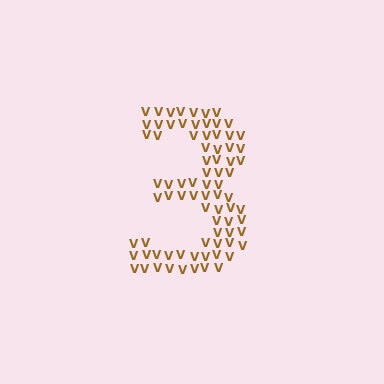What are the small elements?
The small elements are letter V's.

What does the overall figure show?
The overall figure shows the digit 3.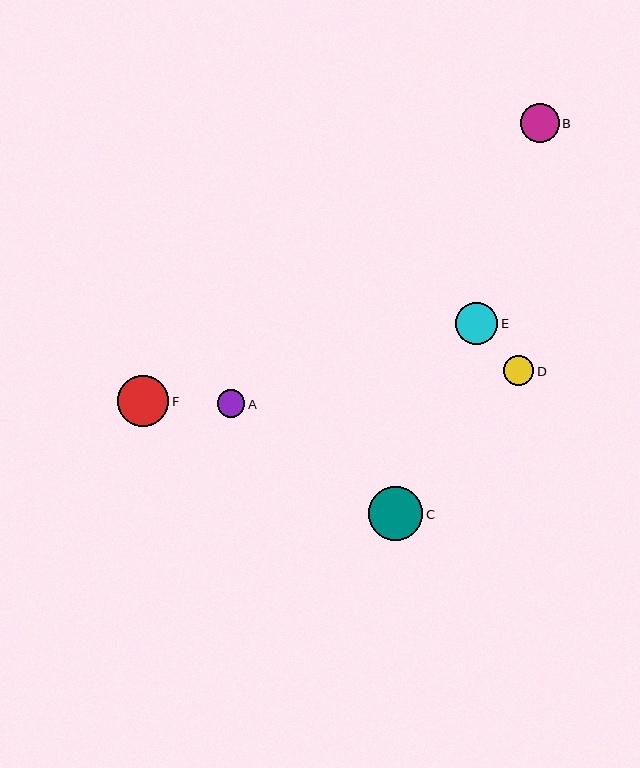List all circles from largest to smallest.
From largest to smallest: C, F, E, B, D, A.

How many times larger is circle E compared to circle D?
Circle E is approximately 1.4 times the size of circle D.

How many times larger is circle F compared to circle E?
Circle F is approximately 1.2 times the size of circle E.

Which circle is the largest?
Circle C is the largest with a size of approximately 54 pixels.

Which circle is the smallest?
Circle A is the smallest with a size of approximately 28 pixels.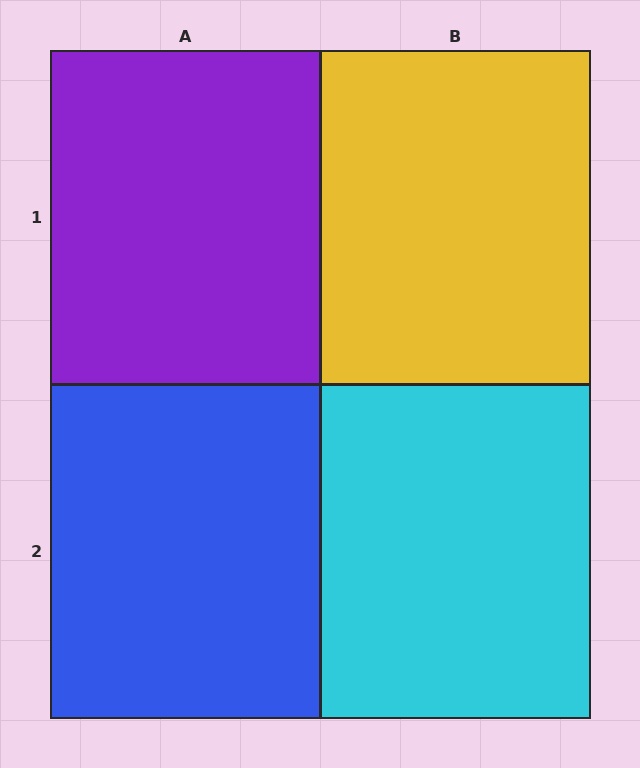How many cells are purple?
1 cell is purple.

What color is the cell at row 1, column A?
Purple.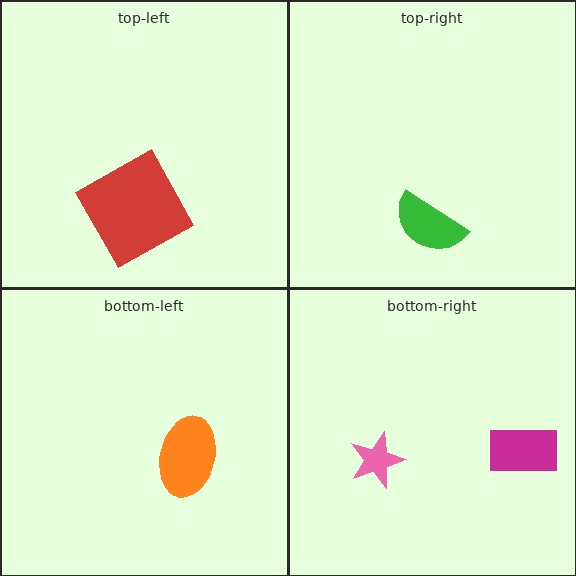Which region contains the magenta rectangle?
The bottom-right region.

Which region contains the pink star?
The bottom-right region.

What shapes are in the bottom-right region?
The pink star, the magenta rectangle.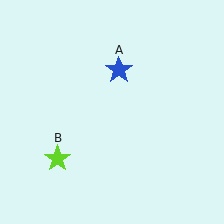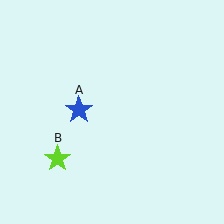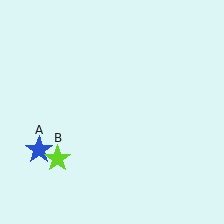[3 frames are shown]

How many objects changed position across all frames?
1 object changed position: blue star (object A).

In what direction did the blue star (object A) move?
The blue star (object A) moved down and to the left.